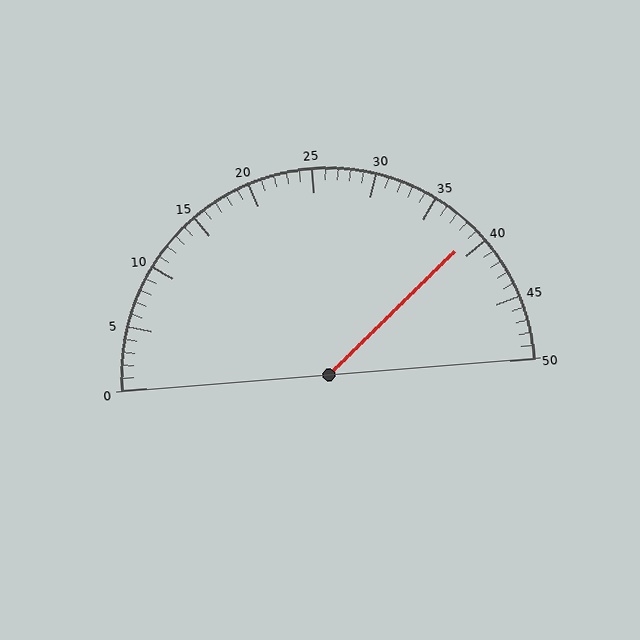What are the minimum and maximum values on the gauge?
The gauge ranges from 0 to 50.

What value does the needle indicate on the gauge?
The needle indicates approximately 39.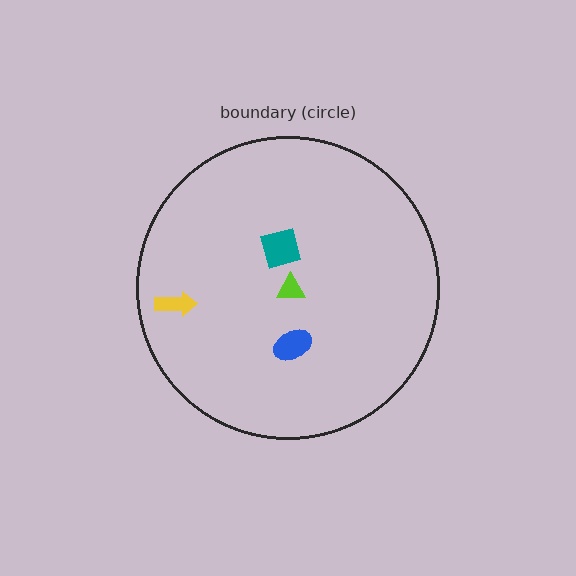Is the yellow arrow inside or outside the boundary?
Inside.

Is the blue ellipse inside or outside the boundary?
Inside.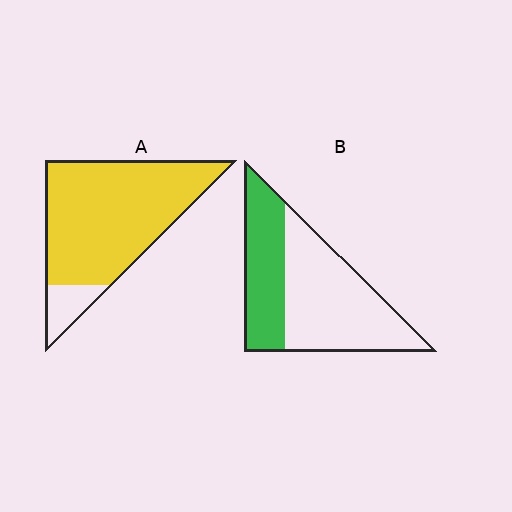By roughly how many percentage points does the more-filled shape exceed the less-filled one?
By roughly 50 percentage points (A over B).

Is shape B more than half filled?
No.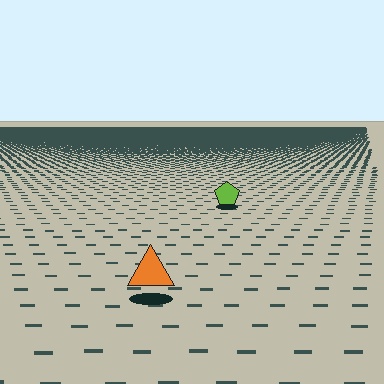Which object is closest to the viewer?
The orange triangle is closest. The texture marks near it are larger and more spread out.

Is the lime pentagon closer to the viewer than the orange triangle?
No. The orange triangle is closer — you can tell from the texture gradient: the ground texture is coarser near it.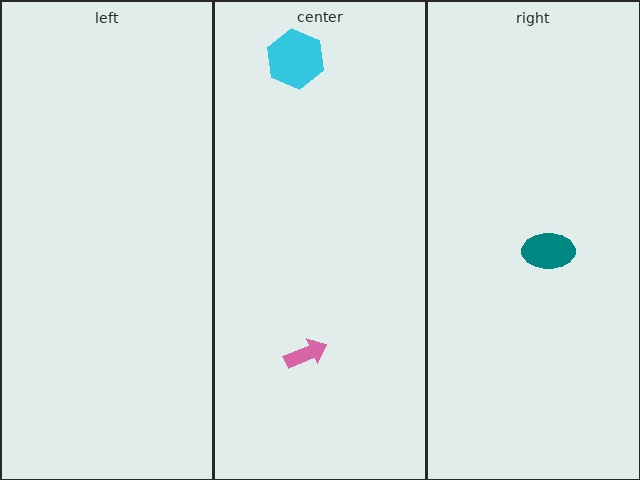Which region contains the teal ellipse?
The right region.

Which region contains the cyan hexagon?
The center region.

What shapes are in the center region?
The pink arrow, the cyan hexagon.